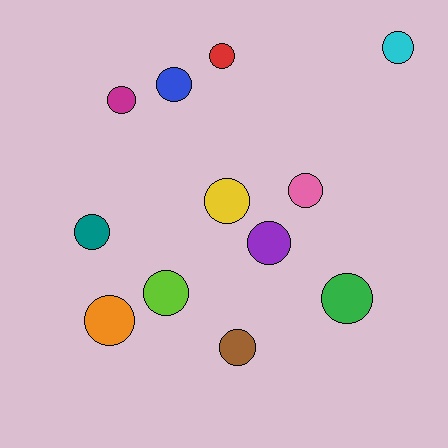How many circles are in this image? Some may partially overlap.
There are 12 circles.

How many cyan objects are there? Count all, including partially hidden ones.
There is 1 cyan object.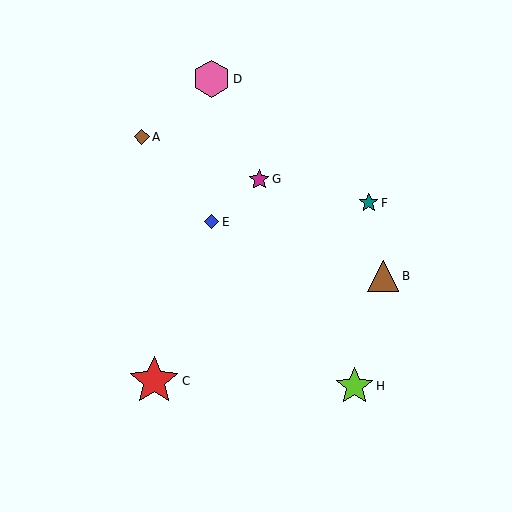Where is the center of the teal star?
The center of the teal star is at (369, 203).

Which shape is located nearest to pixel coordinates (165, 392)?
The red star (labeled C) at (154, 381) is nearest to that location.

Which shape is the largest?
The red star (labeled C) is the largest.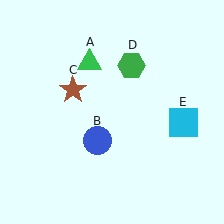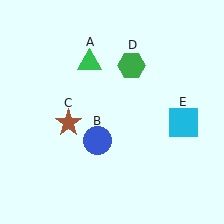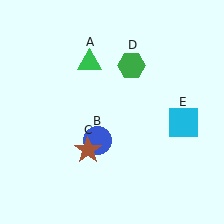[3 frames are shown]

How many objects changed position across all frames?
1 object changed position: brown star (object C).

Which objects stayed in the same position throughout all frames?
Green triangle (object A) and blue circle (object B) and green hexagon (object D) and cyan square (object E) remained stationary.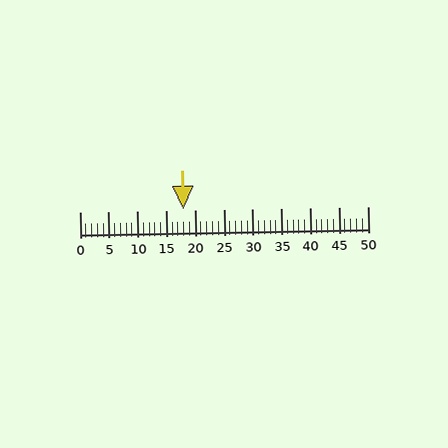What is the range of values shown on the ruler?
The ruler shows values from 0 to 50.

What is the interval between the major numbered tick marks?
The major tick marks are spaced 5 units apart.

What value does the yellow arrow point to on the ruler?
The yellow arrow points to approximately 18.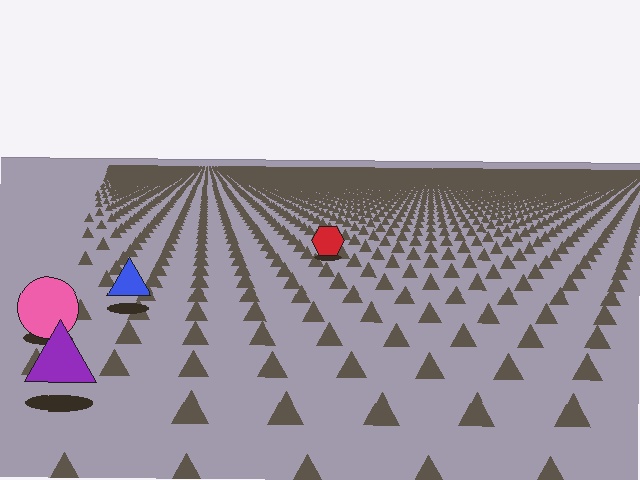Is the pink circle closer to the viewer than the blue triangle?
Yes. The pink circle is closer — you can tell from the texture gradient: the ground texture is coarser near it.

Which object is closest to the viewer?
The purple triangle is closest. The texture marks near it are larger and more spread out.